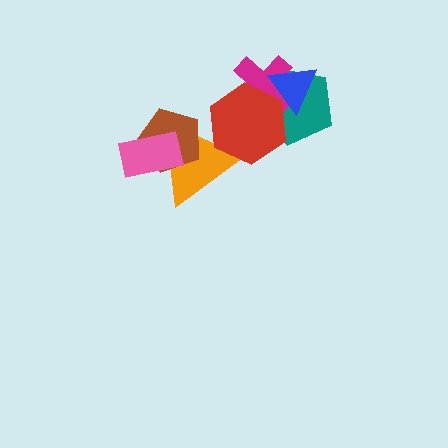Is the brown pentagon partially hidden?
Yes, it is partially covered by another shape.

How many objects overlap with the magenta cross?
3 objects overlap with the magenta cross.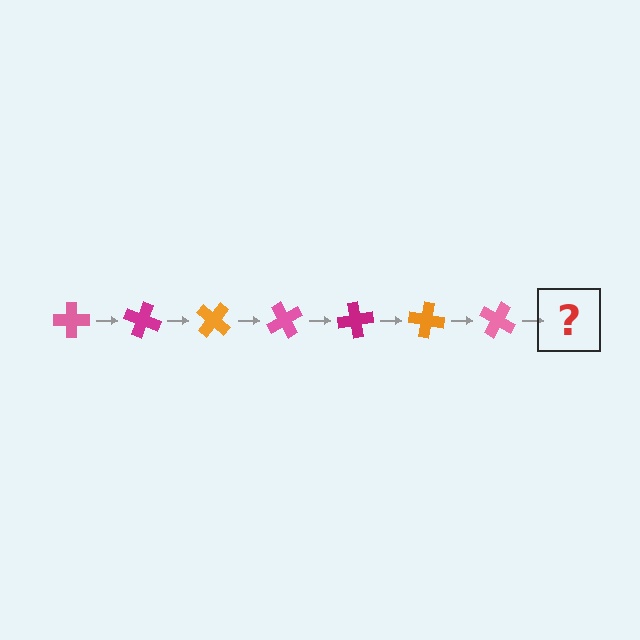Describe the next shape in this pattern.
It should be a magenta cross, rotated 140 degrees from the start.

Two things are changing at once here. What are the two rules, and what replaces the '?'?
The two rules are that it rotates 20 degrees each step and the color cycles through pink, magenta, and orange. The '?' should be a magenta cross, rotated 140 degrees from the start.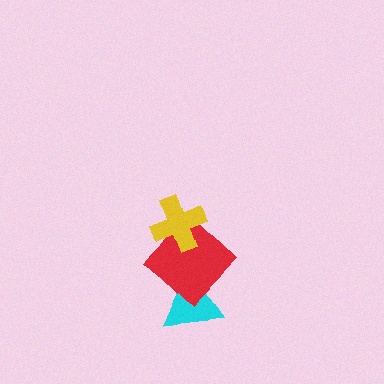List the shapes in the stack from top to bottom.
From top to bottom: the yellow cross, the red diamond, the cyan triangle.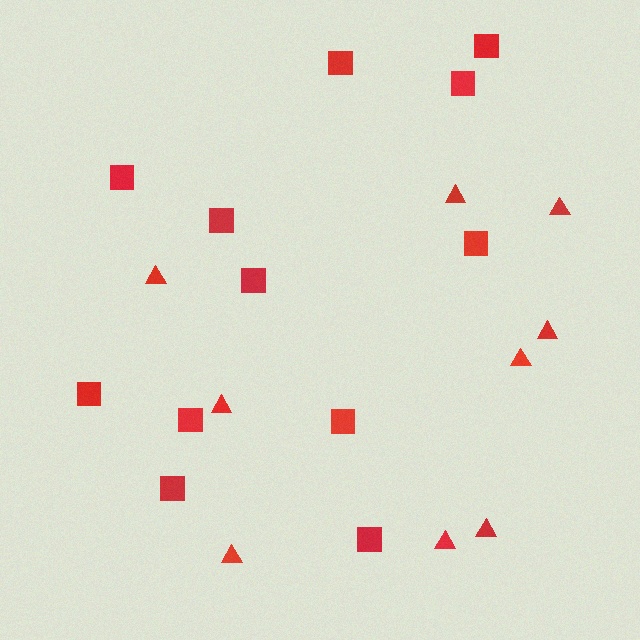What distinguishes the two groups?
There are 2 groups: one group of squares (12) and one group of triangles (9).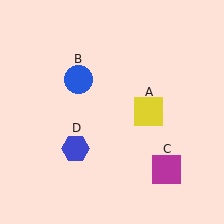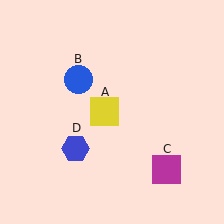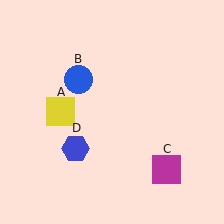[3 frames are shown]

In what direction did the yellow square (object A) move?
The yellow square (object A) moved left.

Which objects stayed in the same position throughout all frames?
Blue circle (object B) and magenta square (object C) and blue hexagon (object D) remained stationary.